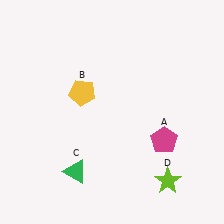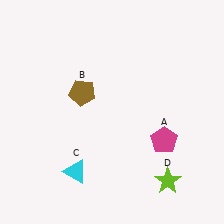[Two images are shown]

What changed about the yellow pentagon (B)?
In Image 1, B is yellow. In Image 2, it changed to brown.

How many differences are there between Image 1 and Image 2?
There are 2 differences between the two images.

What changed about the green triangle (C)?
In Image 1, C is green. In Image 2, it changed to cyan.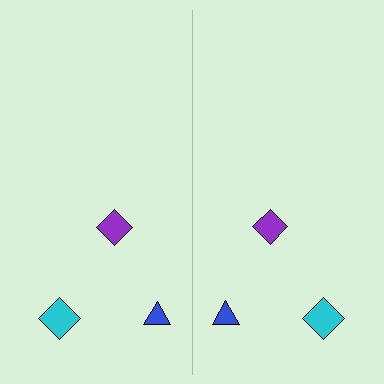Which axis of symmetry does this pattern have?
The pattern has a vertical axis of symmetry running through the center of the image.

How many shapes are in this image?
There are 6 shapes in this image.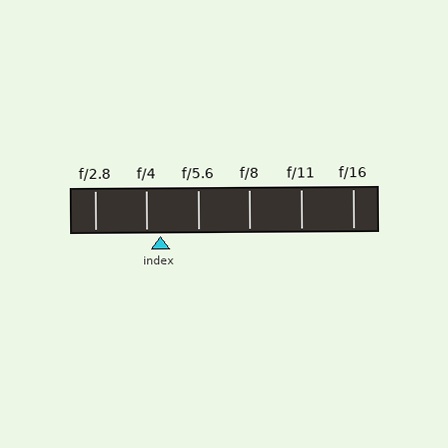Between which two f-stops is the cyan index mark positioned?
The index mark is between f/4 and f/5.6.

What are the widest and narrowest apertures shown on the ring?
The widest aperture shown is f/2.8 and the narrowest is f/16.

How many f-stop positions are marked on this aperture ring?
There are 6 f-stop positions marked.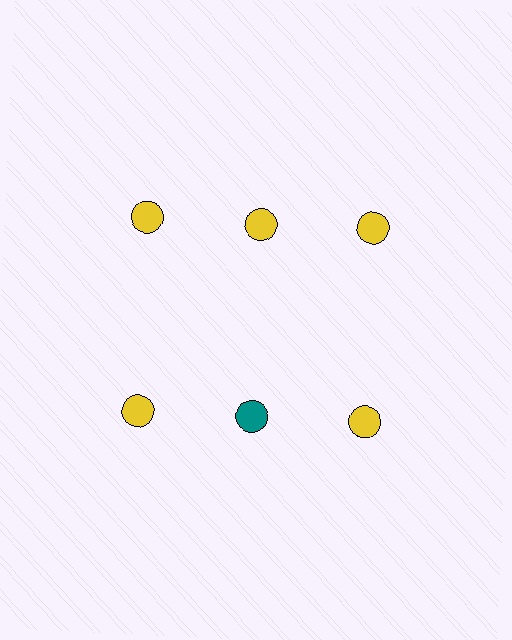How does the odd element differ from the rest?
It has a different color: teal instead of yellow.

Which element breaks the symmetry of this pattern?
The teal circle in the second row, second from left column breaks the symmetry. All other shapes are yellow circles.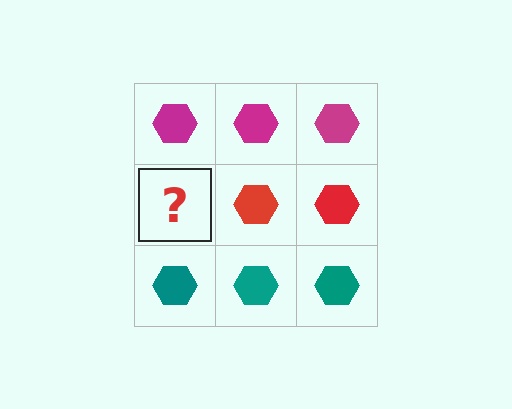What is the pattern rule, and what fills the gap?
The rule is that each row has a consistent color. The gap should be filled with a red hexagon.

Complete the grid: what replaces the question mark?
The question mark should be replaced with a red hexagon.